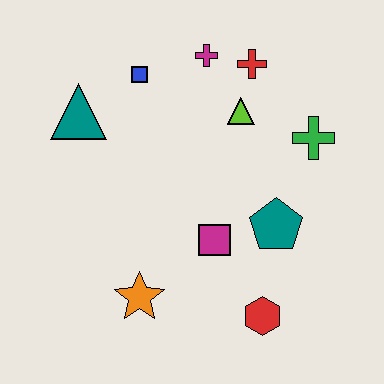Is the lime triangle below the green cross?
No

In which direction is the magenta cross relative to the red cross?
The magenta cross is to the left of the red cross.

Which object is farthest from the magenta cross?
The red hexagon is farthest from the magenta cross.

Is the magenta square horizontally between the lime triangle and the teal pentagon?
No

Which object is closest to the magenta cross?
The red cross is closest to the magenta cross.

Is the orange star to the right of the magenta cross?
No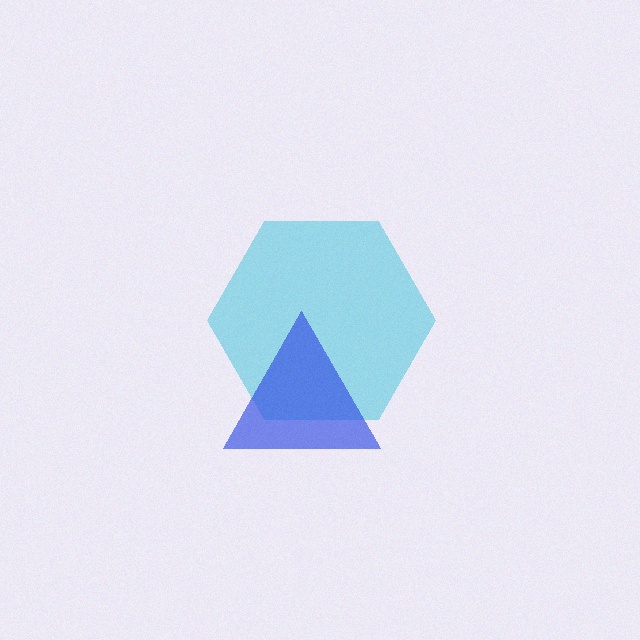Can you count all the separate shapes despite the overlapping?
Yes, there are 2 separate shapes.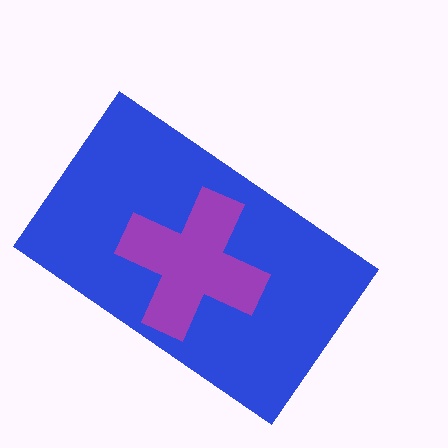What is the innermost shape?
The purple cross.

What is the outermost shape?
The blue rectangle.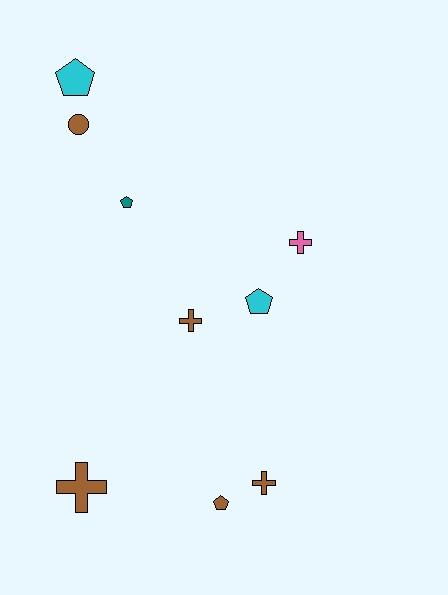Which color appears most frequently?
Brown, with 5 objects.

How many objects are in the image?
There are 9 objects.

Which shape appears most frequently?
Pentagon, with 4 objects.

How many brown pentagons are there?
There is 1 brown pentagon.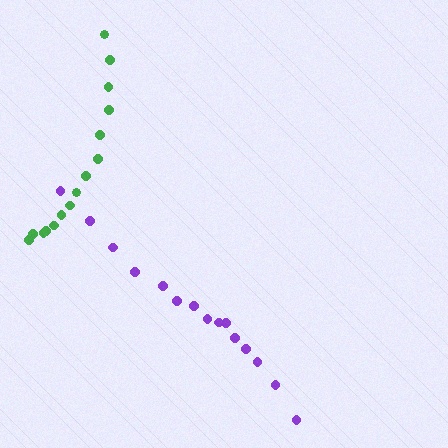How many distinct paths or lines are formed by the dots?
There are 2 distinct paths.